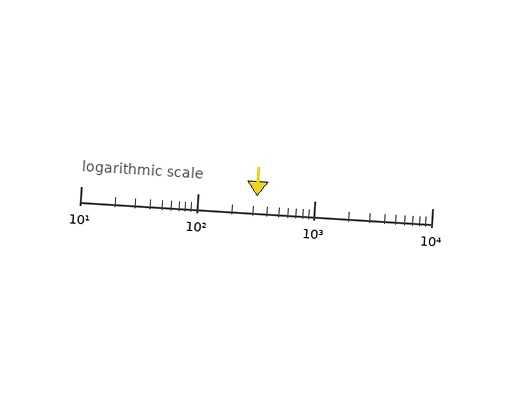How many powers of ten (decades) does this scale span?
The scale spans 3 decades, from 10 to 10000.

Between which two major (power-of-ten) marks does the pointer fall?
The pointer is between 100 and 1000.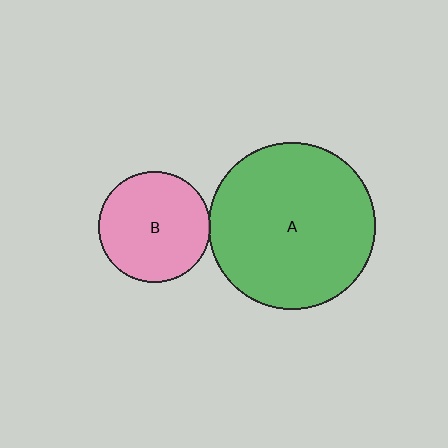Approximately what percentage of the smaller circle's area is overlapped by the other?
Approximately 5%.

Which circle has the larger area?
Circle A (green).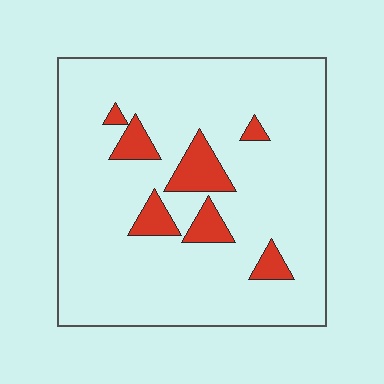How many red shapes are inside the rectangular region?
7.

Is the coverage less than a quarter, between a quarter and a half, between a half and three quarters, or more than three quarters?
Less than a quarter.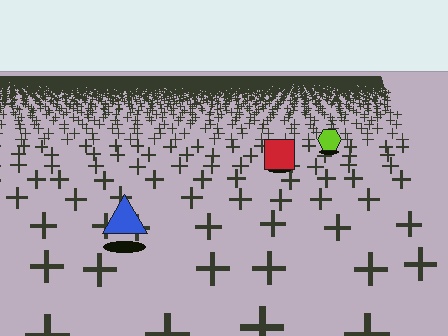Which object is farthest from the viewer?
The lime hexagon is farthest from the viewer. It appears smaller and the ground texture around it is denser.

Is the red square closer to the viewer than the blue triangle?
No. The blue triangle is closer — you can tell from the texture gradient: the ground texture is coarser near it.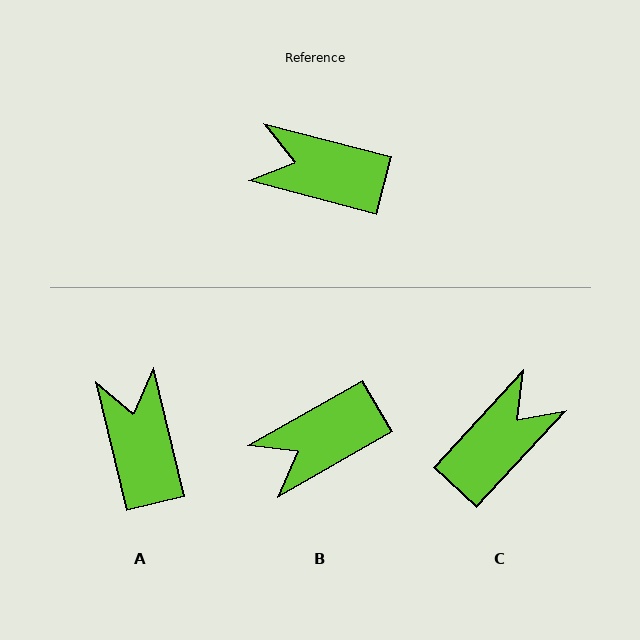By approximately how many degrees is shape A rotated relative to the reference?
Approximately 62 degrees clockwise.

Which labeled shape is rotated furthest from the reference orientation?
C, about 118 degrees away.